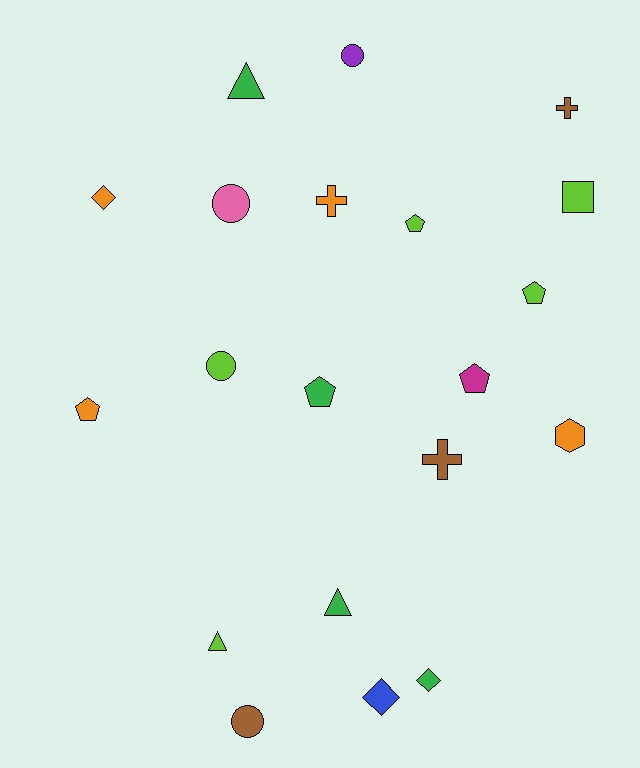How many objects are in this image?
There are 20 objects.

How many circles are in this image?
There are 4 circles.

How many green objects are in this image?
There are 4 green objects.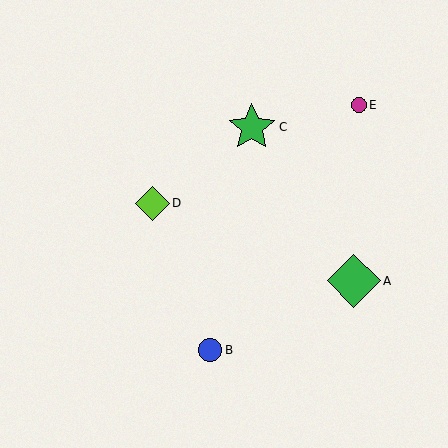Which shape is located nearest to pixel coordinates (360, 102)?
The magenta circle (labeled E) at (359, 105) is nearest to that location.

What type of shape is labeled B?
Shape B is a blue circle.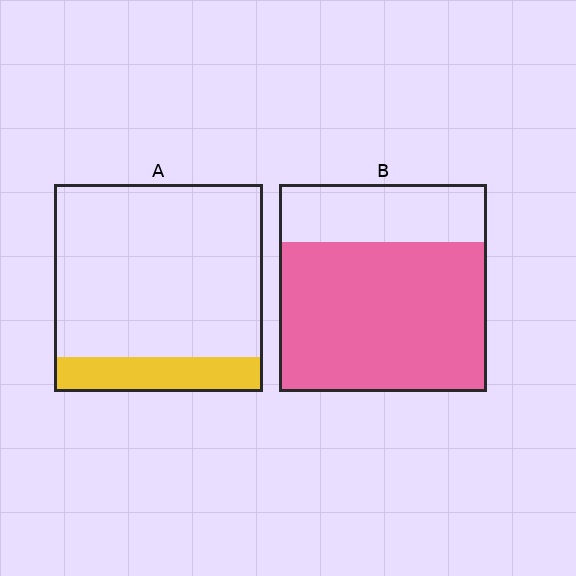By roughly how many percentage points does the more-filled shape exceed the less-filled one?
By roughly 55 percentage points (B over A).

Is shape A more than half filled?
No.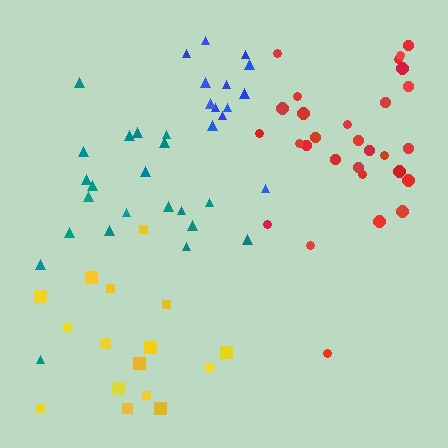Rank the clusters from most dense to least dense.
blue, red, teal, yellow.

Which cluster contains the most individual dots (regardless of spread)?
Red (30).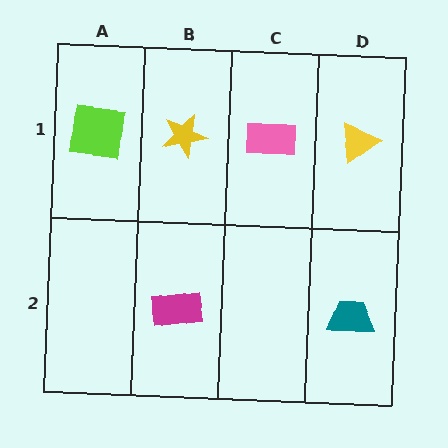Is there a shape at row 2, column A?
No, that cell is empty.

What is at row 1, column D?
A yellow triangle.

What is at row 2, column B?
A magenta rectangle.